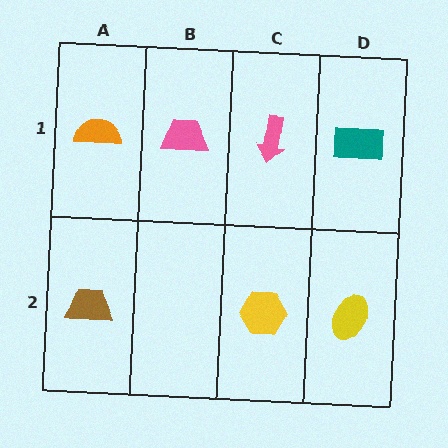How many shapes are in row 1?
4 shapes.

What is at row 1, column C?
A pink arrow.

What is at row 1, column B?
A pink trapezoid.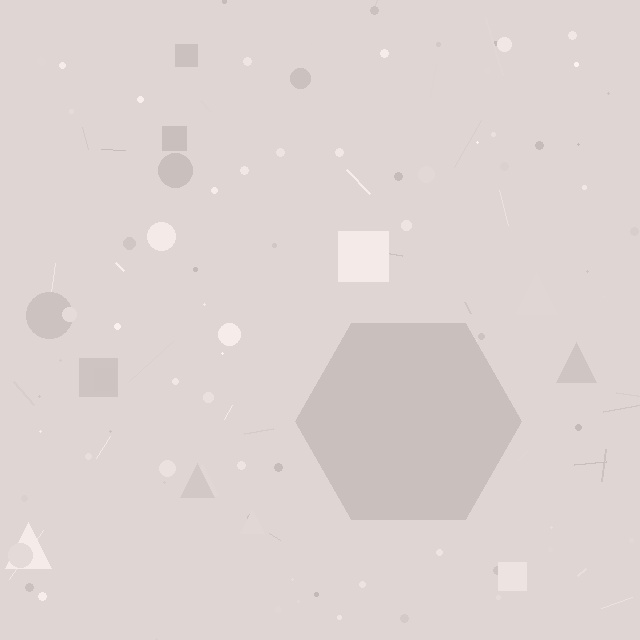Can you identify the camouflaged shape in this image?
The camouflaged shape is a hexagon.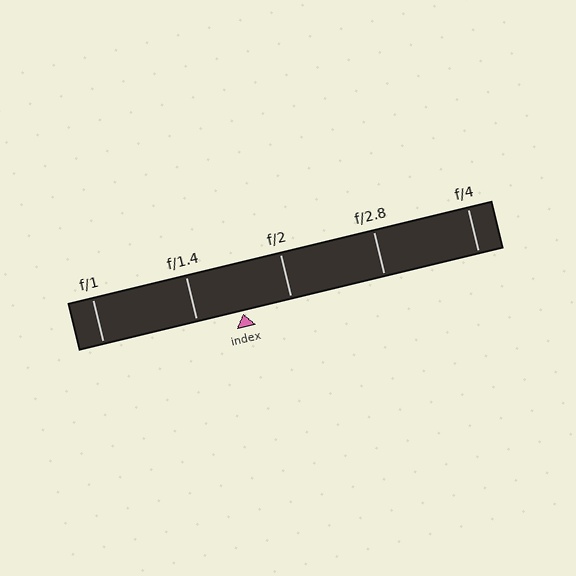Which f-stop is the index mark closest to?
The index mark is closest to f/1.4.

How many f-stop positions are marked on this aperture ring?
There are 5 f-stop positions marked.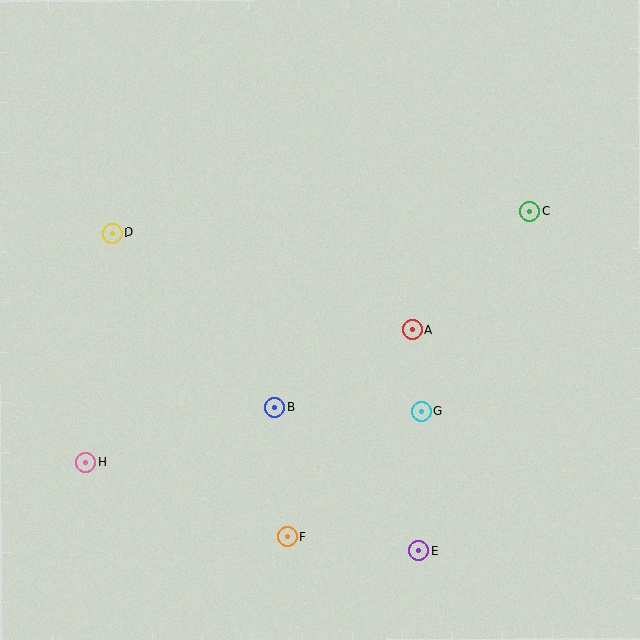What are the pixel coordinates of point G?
Point G is at (421, 411).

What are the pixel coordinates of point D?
Point D is at (113, 233).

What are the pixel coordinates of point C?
Point C is at (530, 212).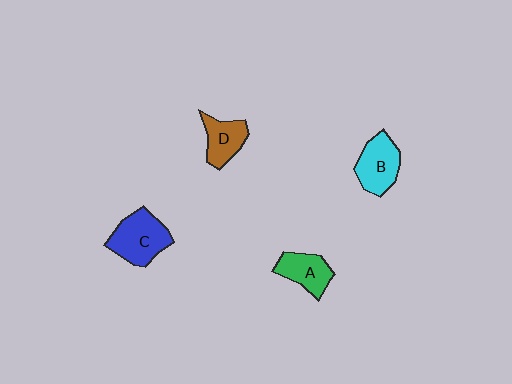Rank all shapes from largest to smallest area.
From largest to smallest: C (blue), B (cyan), A (green), D (brown).